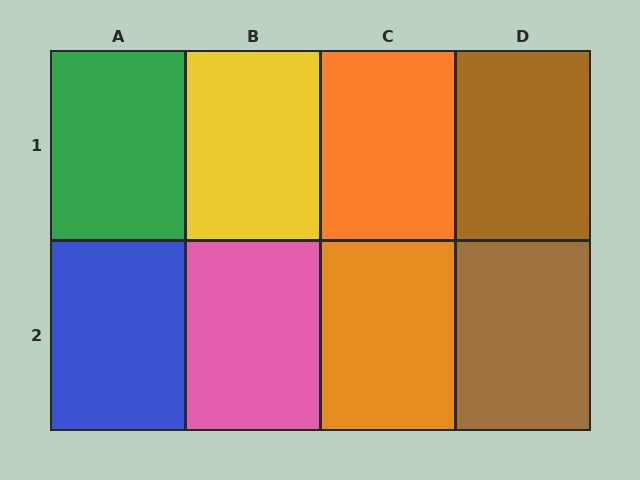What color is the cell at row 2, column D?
Brown.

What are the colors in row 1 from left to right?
Green, yellow, orange, brown.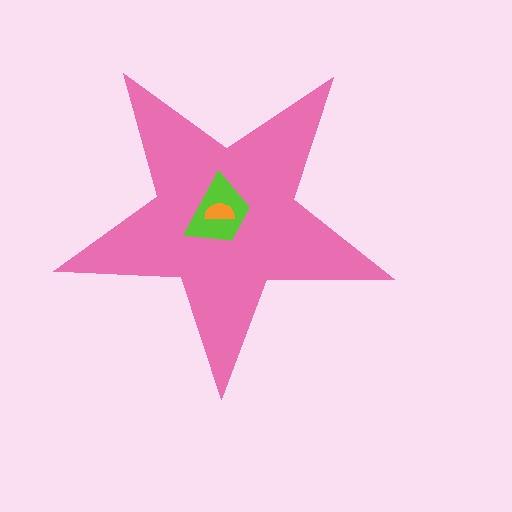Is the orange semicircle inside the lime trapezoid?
Yes.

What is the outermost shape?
The pink star.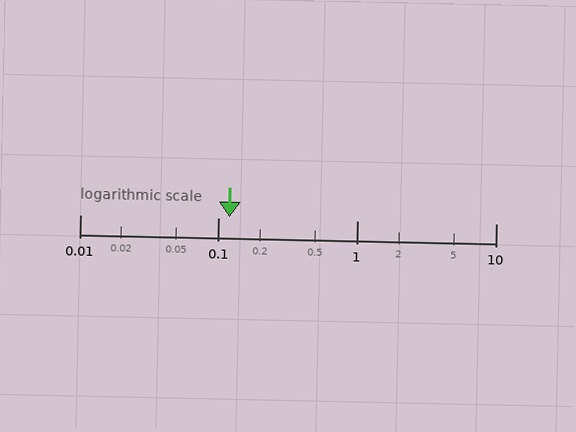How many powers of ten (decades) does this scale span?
The scale spans 3 decades, from 0.01 to 10.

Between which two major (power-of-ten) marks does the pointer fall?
The pointer is between 0.1 and 1.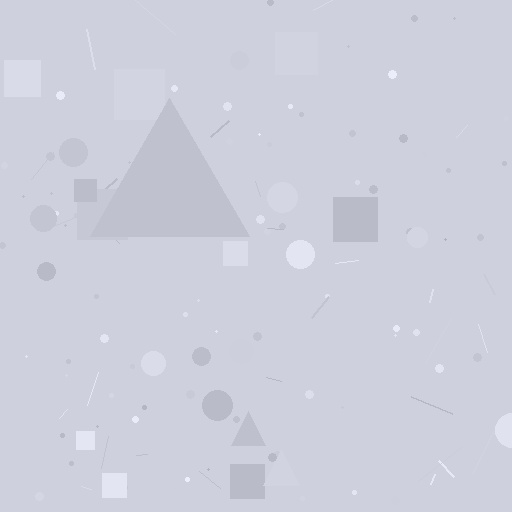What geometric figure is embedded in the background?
A triangle is embedded in the background.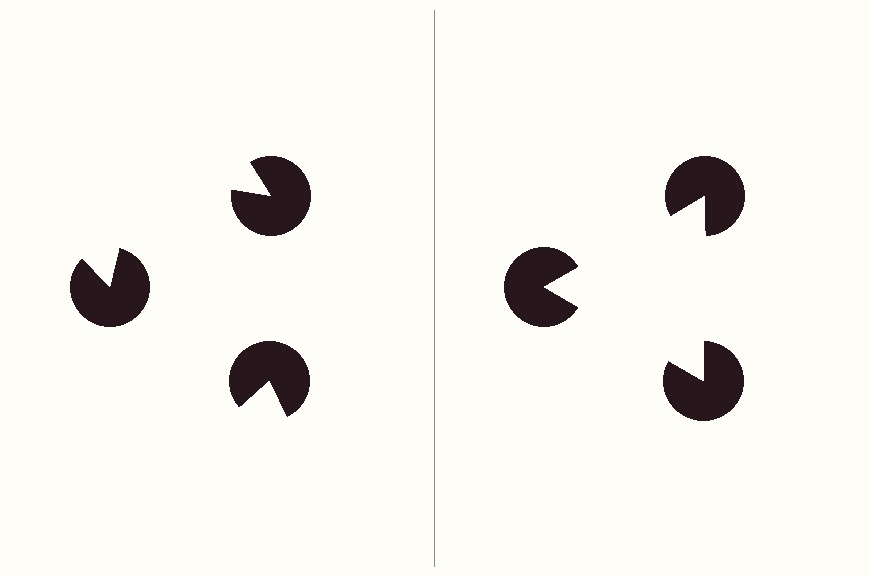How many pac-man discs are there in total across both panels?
6 — 3 on each side.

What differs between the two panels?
The pac-man discs are positioned identically on both sides; only the wedge orientations differ. On the right they align to a triangle; on the left they are misaligned.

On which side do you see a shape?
An illusory triangle appears on the right side. On the left side the wedge cuts are rotated, so no coherent shape forms.